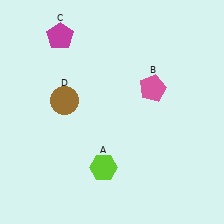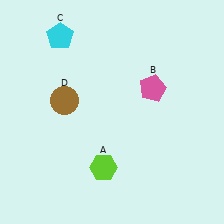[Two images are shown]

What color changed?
The pentagon (C) changed from magenta in Image 1 to cyan in Image 2.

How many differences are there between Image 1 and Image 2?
There is 1 difference between the two images.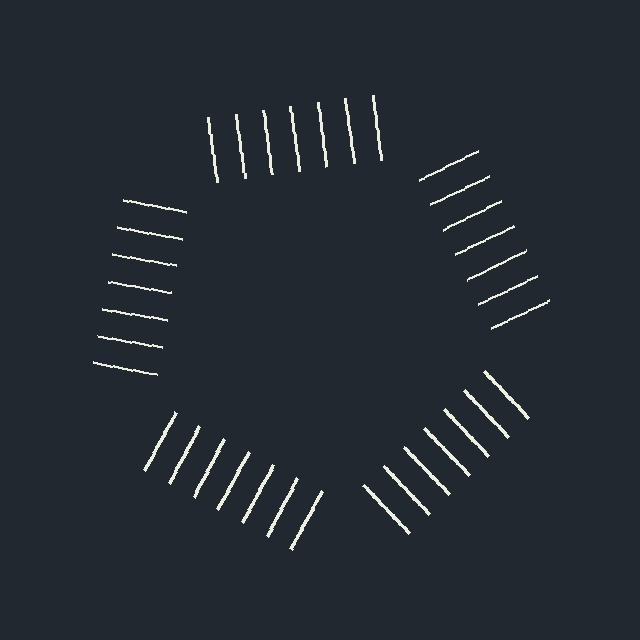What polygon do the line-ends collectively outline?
An illusory pentagon — the line segments terminate on its edges but no continuous stroke is drawn.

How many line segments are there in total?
35 — 7 along each of the 5 edges.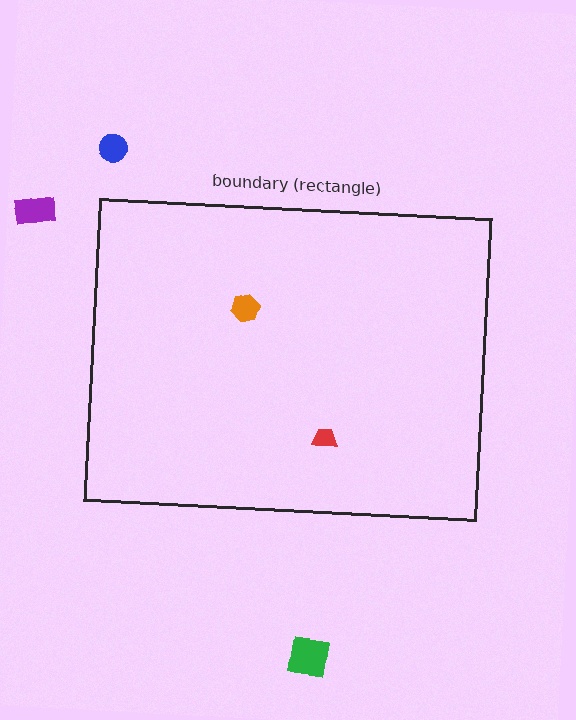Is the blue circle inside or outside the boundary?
Outside.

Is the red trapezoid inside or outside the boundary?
Inside.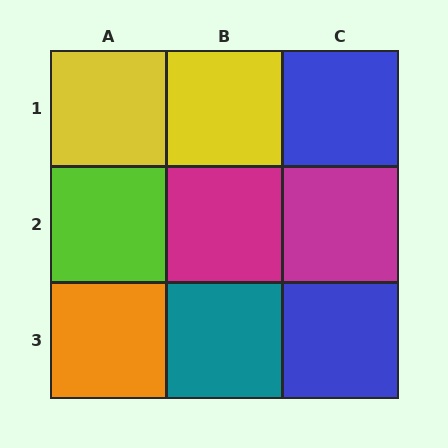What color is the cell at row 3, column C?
Blue.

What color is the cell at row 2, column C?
Magenta.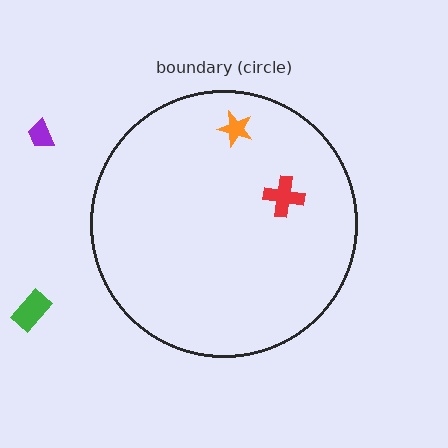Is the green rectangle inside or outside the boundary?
Outside.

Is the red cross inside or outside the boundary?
Inside.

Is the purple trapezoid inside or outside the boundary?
Outside.